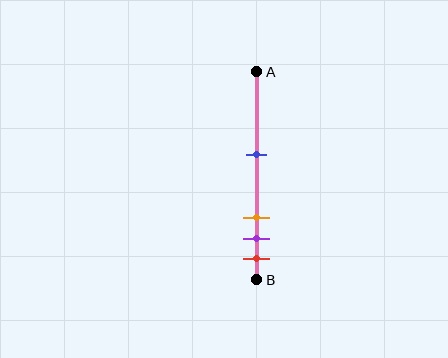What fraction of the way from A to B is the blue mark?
The blue mark is approximately 40% (0.4) of the way from A to B.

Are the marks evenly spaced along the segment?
No, the marks are not evenly spaced.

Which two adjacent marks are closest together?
The purple and red marks are the closest adjacent pair.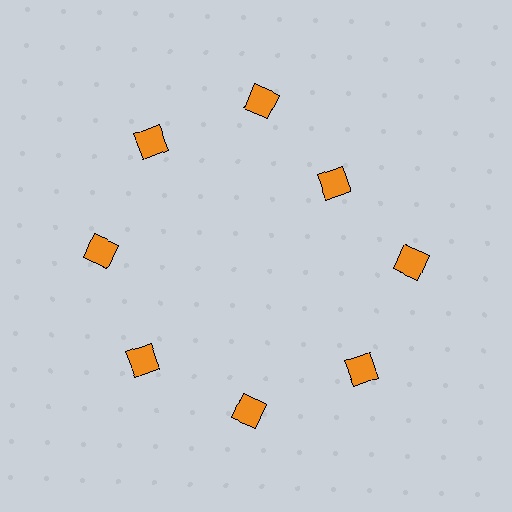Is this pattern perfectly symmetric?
No. The 8 orange squares are arranged in a ring, but one element near the 2 o'clock position is pulled inward toward the center, breaking the 8-fold rotational symmetry.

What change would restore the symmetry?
The symmetry would be restored by moving it outward, back onto the ring so that all 8 squares sit at equal angles and equal distance from the center.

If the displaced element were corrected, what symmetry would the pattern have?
It would have 8-fold rotational symmetry — the pattern would map onto itself every 45 degrees.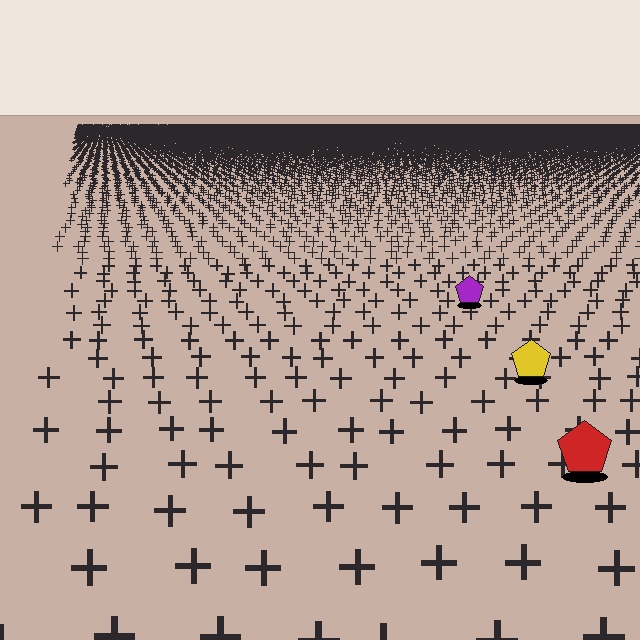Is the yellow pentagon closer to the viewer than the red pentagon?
No. The red pentagon is closer — you can tell from the texture gradient: the ground texture is coarser near it.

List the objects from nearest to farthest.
From nearest to farthest: the red pentagon, the yellow pentagon, the purple pentagon.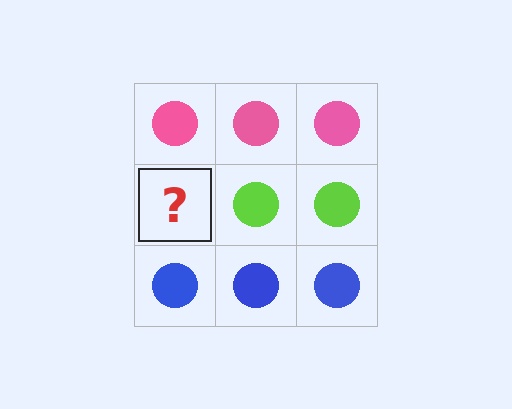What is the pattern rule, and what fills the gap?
The rule is that each row has a consistent color. The gap should be filled with a lime circle.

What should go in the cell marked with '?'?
The missing cell should contain a lime circle.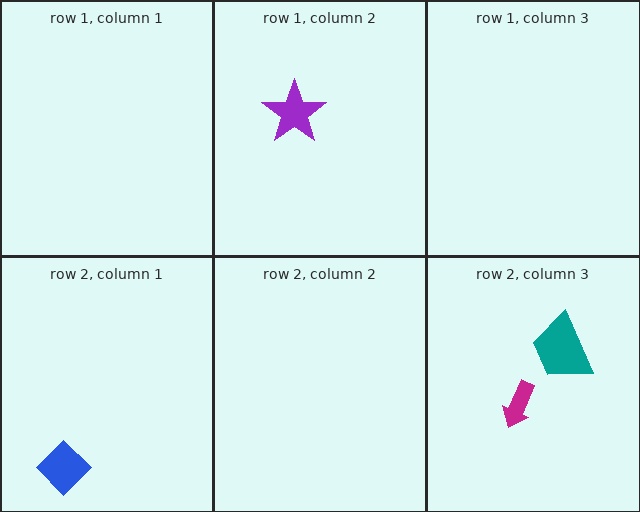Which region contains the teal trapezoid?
The row 2, column 3 region.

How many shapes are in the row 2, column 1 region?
1.